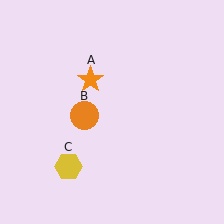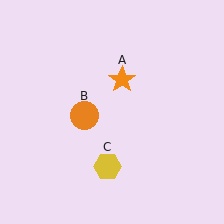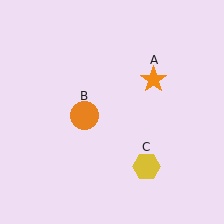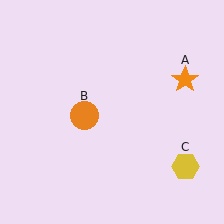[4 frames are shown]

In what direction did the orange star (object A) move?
The orange star (object A) moved right.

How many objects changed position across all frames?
2 objects changed position: orange star (object A), yellow hexagon (object C).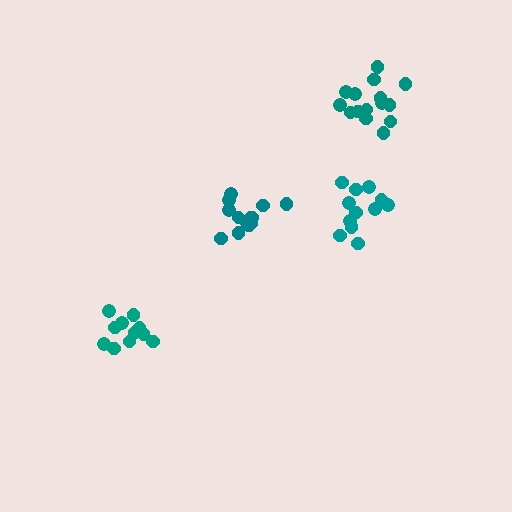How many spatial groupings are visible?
There are 4 spatial groupings.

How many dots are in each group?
Group 1: 12 dots, Group 2: 15 dots, Group 3: 13 dots, Group 4: 11 dots (51 total).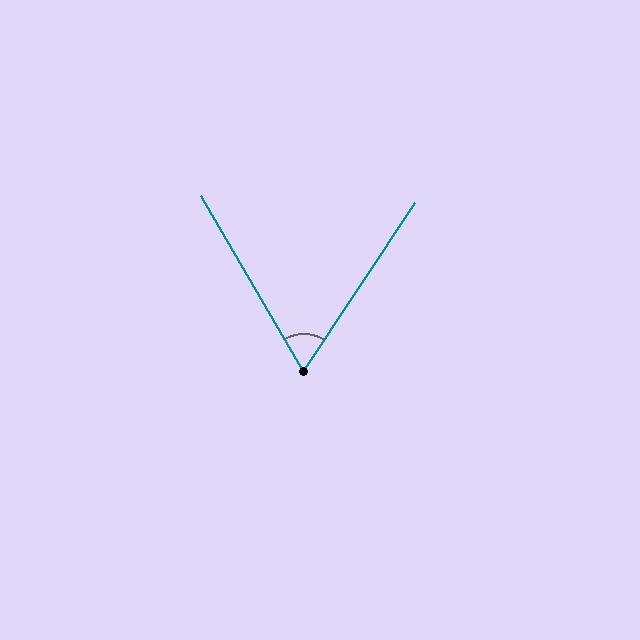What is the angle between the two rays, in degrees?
Approximately 64 degrees.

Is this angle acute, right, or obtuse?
It is acute.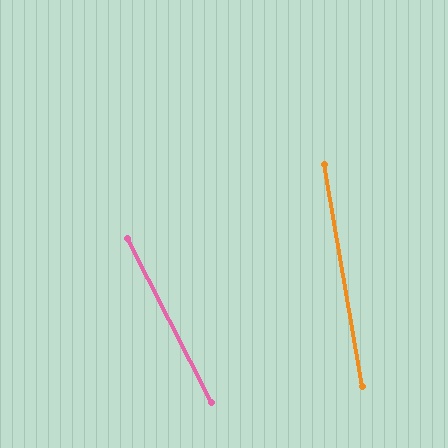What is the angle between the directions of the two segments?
Approximately 18 degrees.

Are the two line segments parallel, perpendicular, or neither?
Neither parallel nor perpendicular — they differ by about 18°.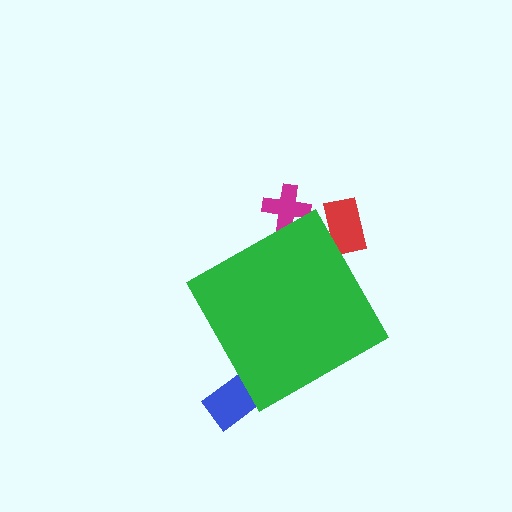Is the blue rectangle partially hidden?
Yes, the blue rectangle is partially hidden behind the green diamond.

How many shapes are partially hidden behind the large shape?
3 shapes are partially hidden.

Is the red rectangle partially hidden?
Yes, the red rectangle is partially hidden behind the green diamond.